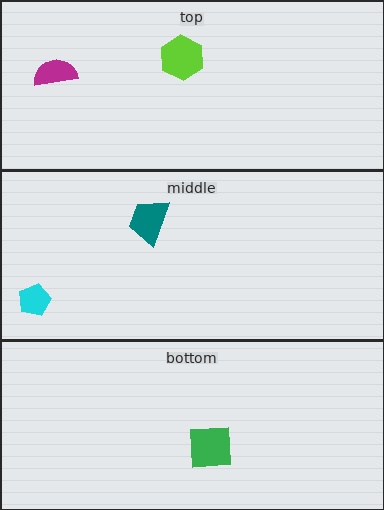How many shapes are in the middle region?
2.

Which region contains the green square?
The bottom region.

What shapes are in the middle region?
The cyan pentagon, the teal trapezoid.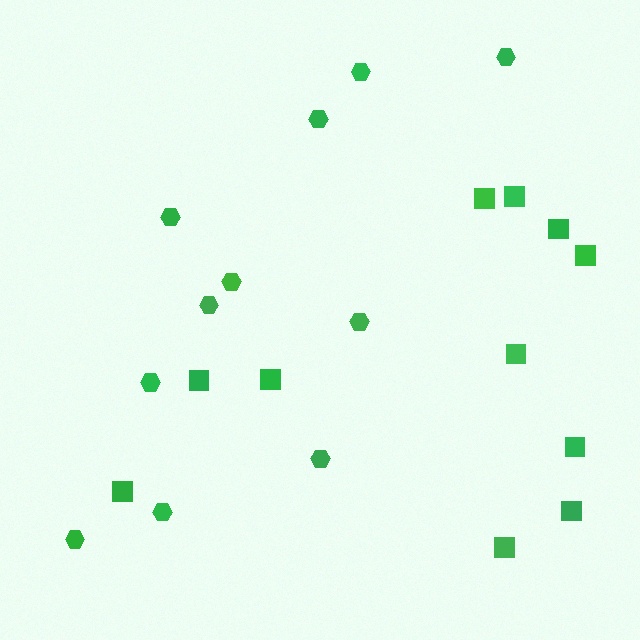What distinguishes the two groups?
There are 2 groups: one group of squares (11) and one group of hexagons (11).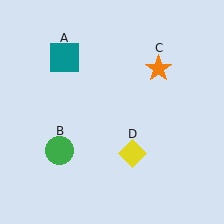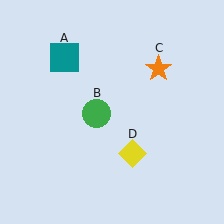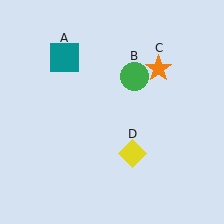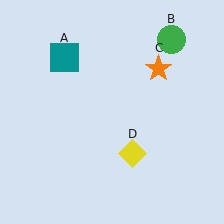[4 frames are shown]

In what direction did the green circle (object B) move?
The green circle (object B) moved up and to the right.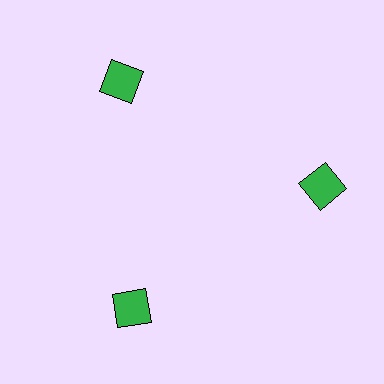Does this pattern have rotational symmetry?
Yes, this pattern has 3-fold rotational symmetry. It looks the same after rotating 120 degrees around the center.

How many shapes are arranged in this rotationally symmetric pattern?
There are 3 shapes, arranged in 3 groups of 1.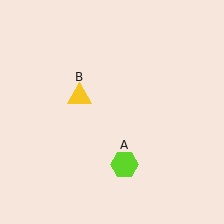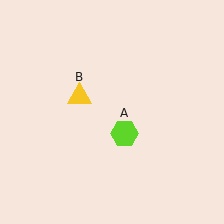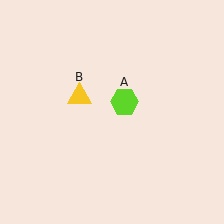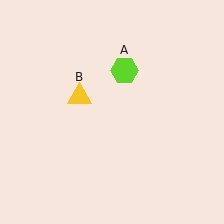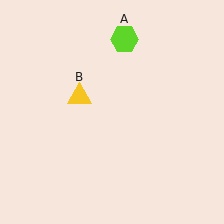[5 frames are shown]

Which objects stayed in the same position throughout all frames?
Yellow triangle (object B) remained stationary.